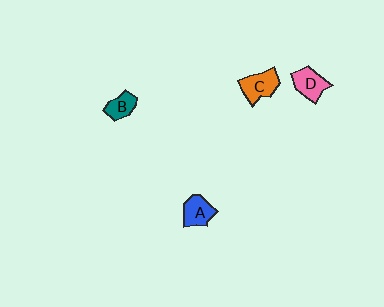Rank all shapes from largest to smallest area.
From largest to smallest: C (orange), D (pink), A (blue), B (teal).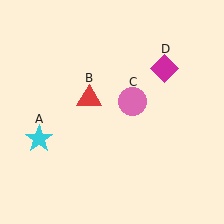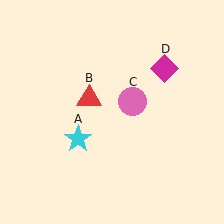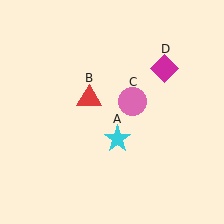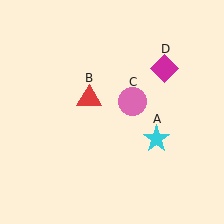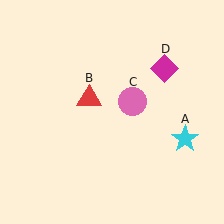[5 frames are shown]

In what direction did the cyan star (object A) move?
The cyan star (object A) moved right.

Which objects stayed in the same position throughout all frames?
Red triangle (object B) and pink circle (object C) and magenta diamond (object D) remained stationary.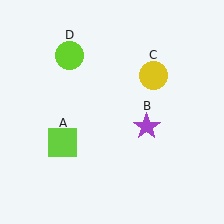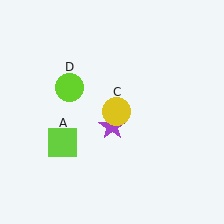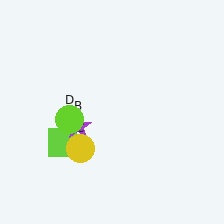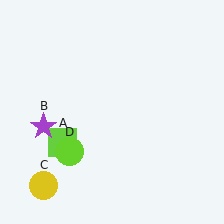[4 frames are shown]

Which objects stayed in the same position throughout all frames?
Lime square (object A) remained stationary.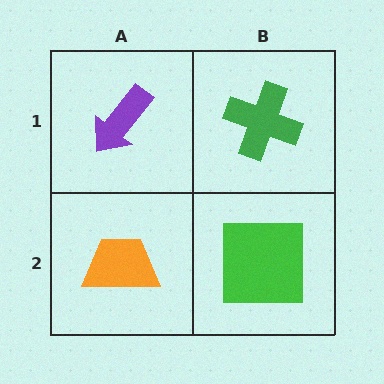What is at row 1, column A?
A purple arrow.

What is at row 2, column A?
An orange trapezoid.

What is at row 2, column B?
A green square.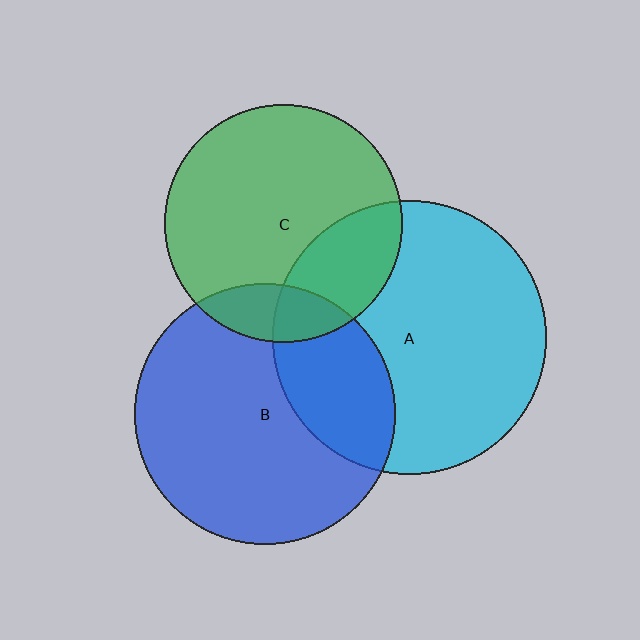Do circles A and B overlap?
Yes.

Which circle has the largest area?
Circle A (cyan).